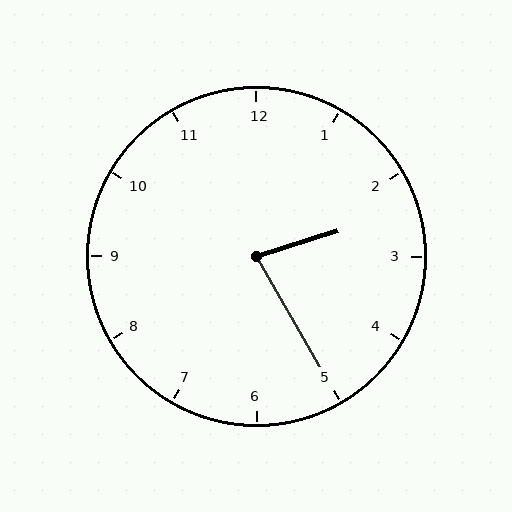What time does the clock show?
2:25.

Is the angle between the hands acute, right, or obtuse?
It is acute.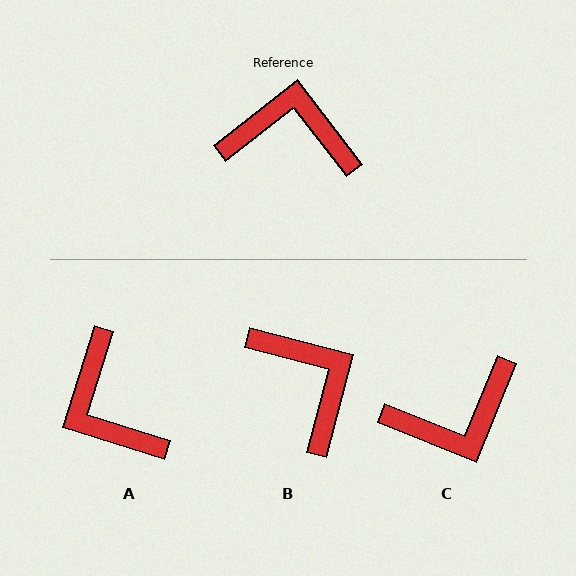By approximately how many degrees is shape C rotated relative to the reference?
Approximately 150 degrees clockwise.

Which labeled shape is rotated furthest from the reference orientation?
C, about 150 degrees away.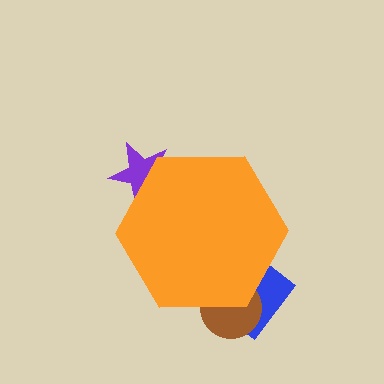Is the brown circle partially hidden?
Yes, the brown circle is partially hidden behind the orange hexagon.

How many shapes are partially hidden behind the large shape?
3 shapes are partially hidden.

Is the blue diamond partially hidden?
Yes, the blue diamond is partially hidden behind the orange hexagon.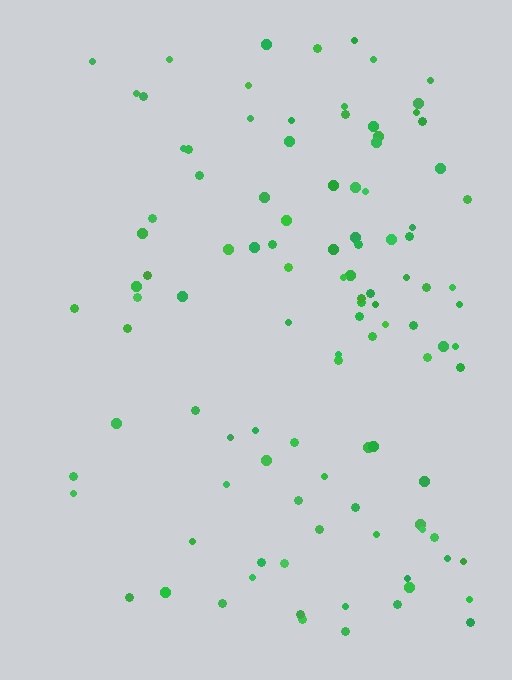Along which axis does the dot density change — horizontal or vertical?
Horizontal.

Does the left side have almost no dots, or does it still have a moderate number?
Still a moderate number, just noticeably fewer than the right.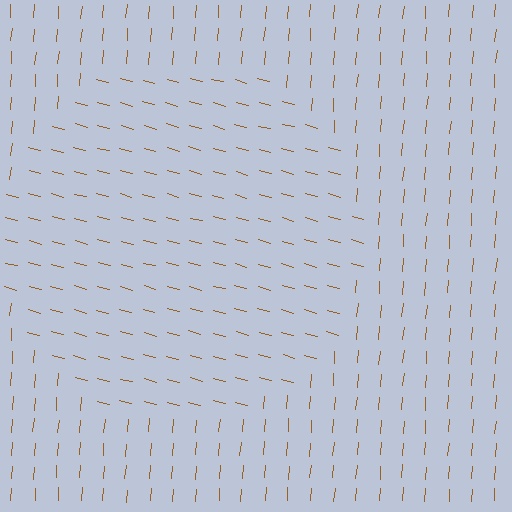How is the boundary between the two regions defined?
The boundary is defined purely by a change in line orientation (approximately 79 degrees difference). All lines are the same color and thickness.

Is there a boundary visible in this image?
Yes, there is a texture boundary formed by a change in line orientation.